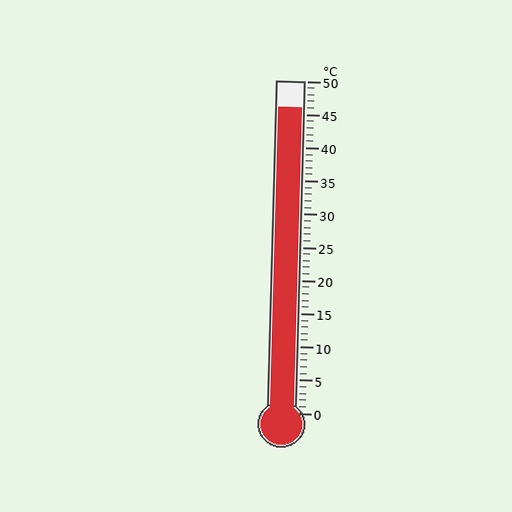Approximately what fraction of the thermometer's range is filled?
The thermometer is filled to approximately 90% of its range.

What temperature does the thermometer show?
The thermometer shows approximately 46°C.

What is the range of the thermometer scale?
The thermometer scale ranges from 0°C to 50°C.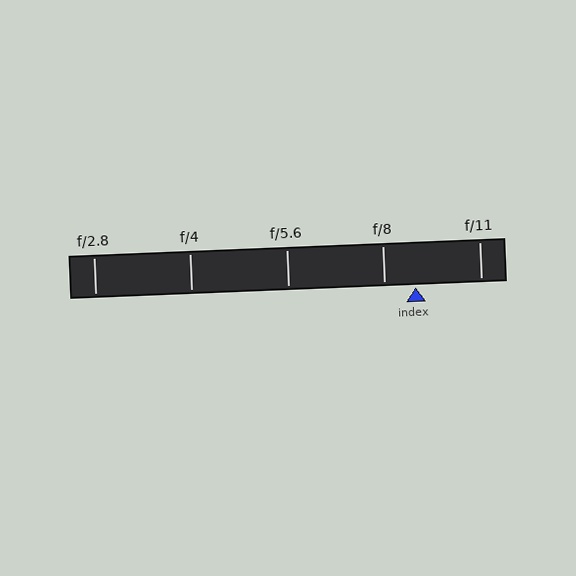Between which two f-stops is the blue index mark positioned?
The index mark is between f/8 and f/11.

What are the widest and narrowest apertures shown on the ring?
The widest aperture shown is f/2.8 and the narrowest is f/11.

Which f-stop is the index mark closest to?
The index mark is closest to f/8.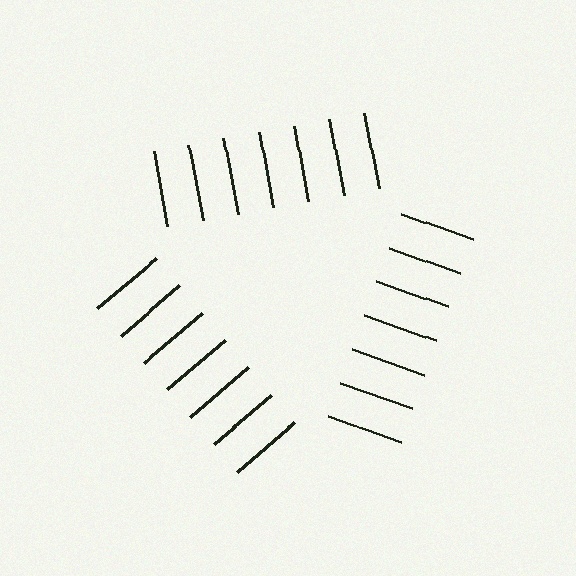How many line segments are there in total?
21 — 7 along each of the 3 edges.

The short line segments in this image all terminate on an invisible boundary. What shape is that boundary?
An illusory triangle — the line segments terminate on its edges but no continuous stroke is drawn.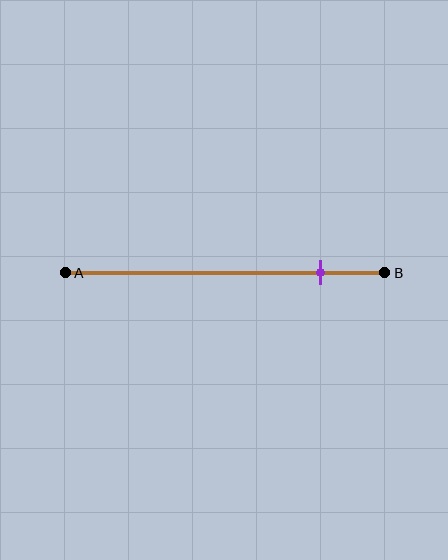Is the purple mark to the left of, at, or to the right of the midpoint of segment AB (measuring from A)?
The purple mark is to the right of the midpoint of segment AB.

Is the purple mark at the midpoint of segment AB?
No, the mark is at about 80% from A, not at the 50% midpoint.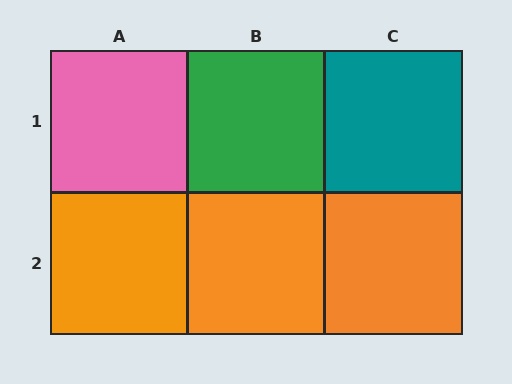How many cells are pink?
1 cell is pink.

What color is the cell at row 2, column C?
Orange.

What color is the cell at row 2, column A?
Orange.